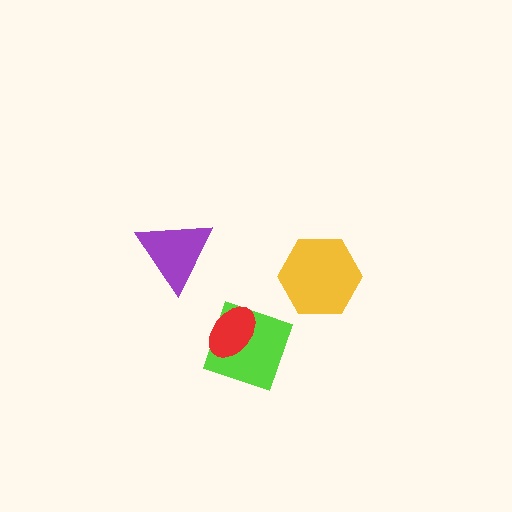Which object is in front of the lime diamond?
The red ellipse is in front of the lime diamond.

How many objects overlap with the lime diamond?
1 object overlaps with the lime diamond.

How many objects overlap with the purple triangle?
0 objects overlap with the purple triangle.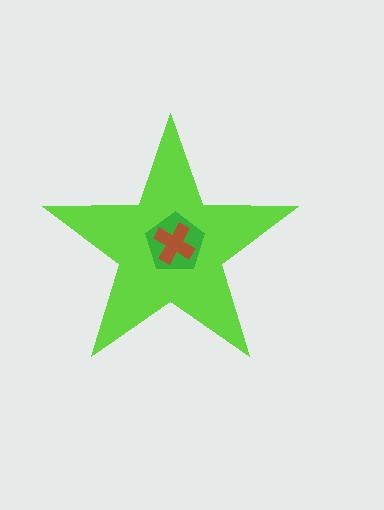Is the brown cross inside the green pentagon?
Yes.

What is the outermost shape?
The lime star.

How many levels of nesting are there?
3.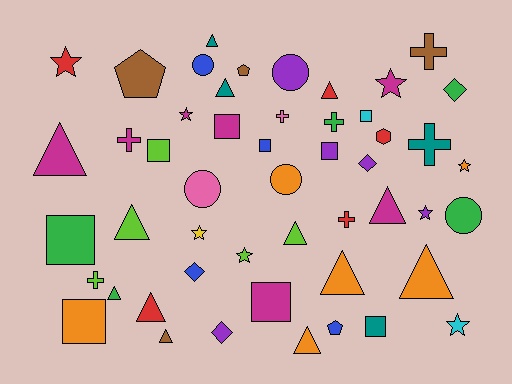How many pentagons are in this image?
There are 3 pentagons.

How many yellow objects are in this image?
There is 1 yellow object.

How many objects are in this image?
There are 50 objects.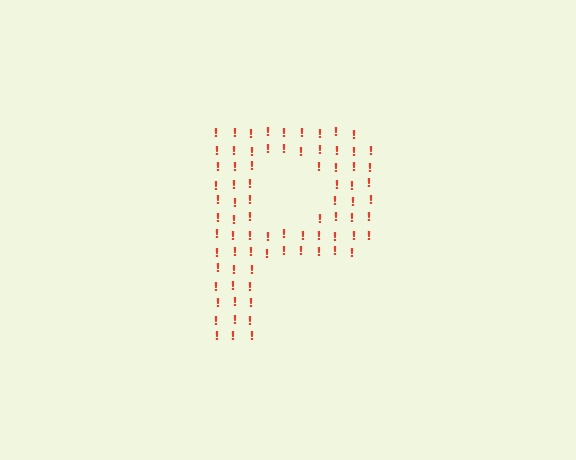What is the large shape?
The large shape is the letter P.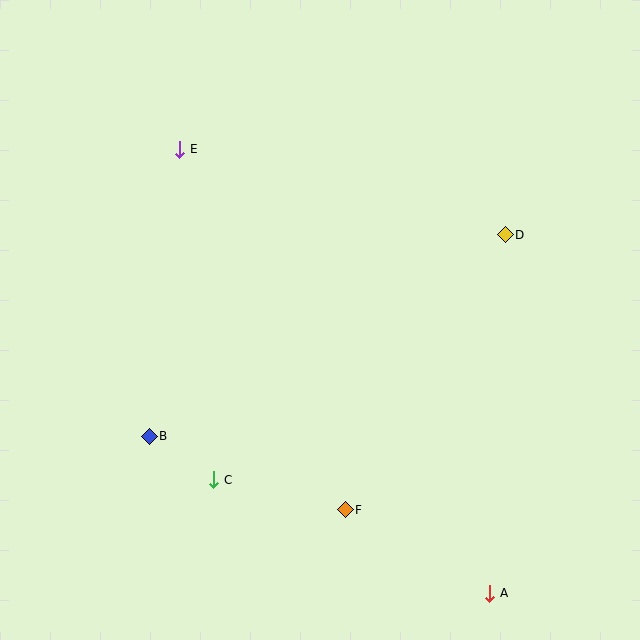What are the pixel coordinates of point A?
Point A is at (490, 593).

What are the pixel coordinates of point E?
Point E is at (180, 149).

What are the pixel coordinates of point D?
Point D is at (505, 235).